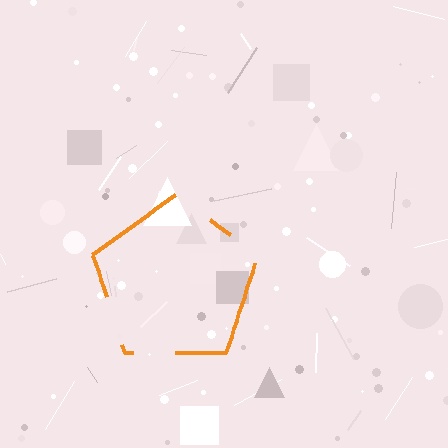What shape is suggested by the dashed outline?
The dashed outline suggests a pentagon.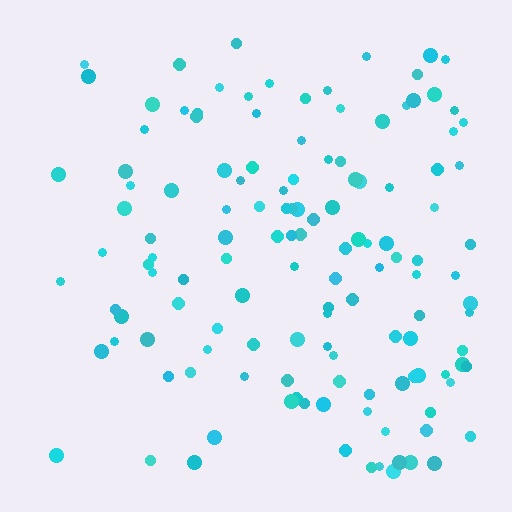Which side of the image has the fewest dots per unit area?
The left.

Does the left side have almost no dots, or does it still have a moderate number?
Still a moderate number, just noticeably fewer than the right.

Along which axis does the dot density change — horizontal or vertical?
Horizontal.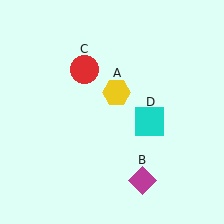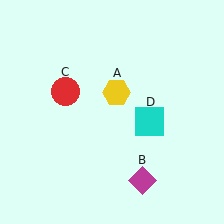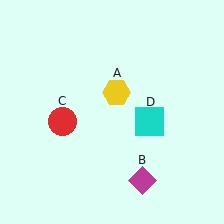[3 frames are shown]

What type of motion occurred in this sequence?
The red circle (object C) rotated counterclockwise around the center of the scene.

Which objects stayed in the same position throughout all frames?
Yellow hexagon (object A) and magenta diamond (object B) and cyan square (object D) remained stationary.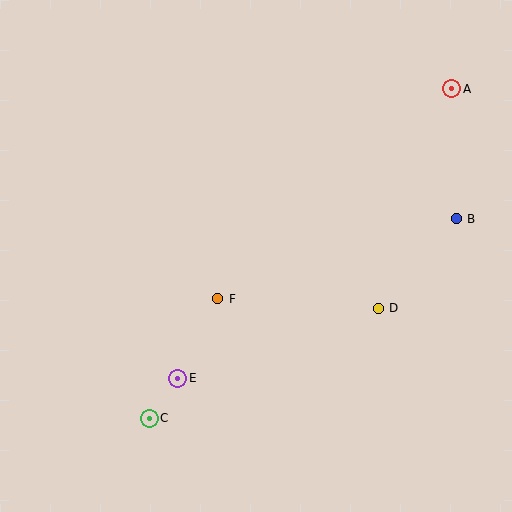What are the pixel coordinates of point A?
Point A is at (452, 89).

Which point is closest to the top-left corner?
Point F is closest to the top-left corner.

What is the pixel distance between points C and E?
The distance between C and E is 49 pixels.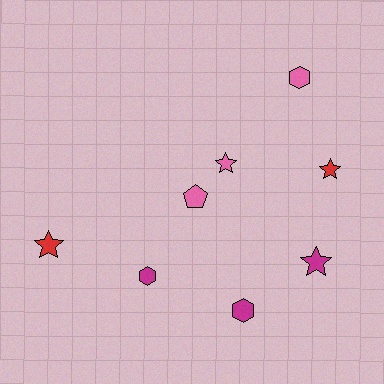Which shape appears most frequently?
Star, with 4 objects.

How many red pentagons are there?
There are no red pentagons.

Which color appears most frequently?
Pink, with 3 objects.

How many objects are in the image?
There are 8 objects.